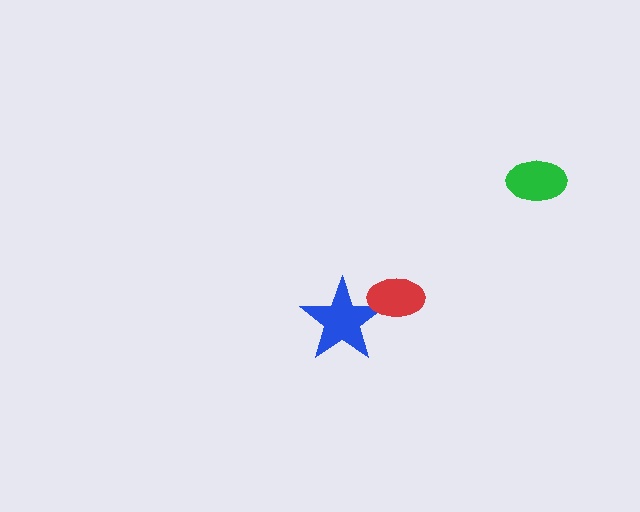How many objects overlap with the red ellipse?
1 object overlaps with the red ellipse.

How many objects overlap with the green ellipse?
0 objects overlap with the green ellipse.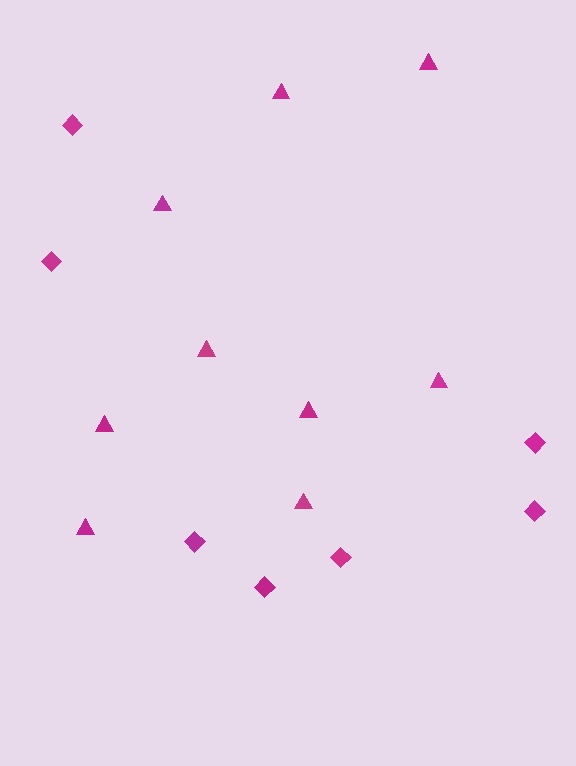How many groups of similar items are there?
There are 2 groups: one group of diamonds (7) and one group of triangles (9).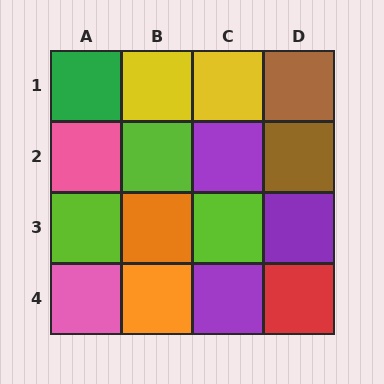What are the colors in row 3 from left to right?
Lime, orange, lime, purple.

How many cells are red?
1 cell is red.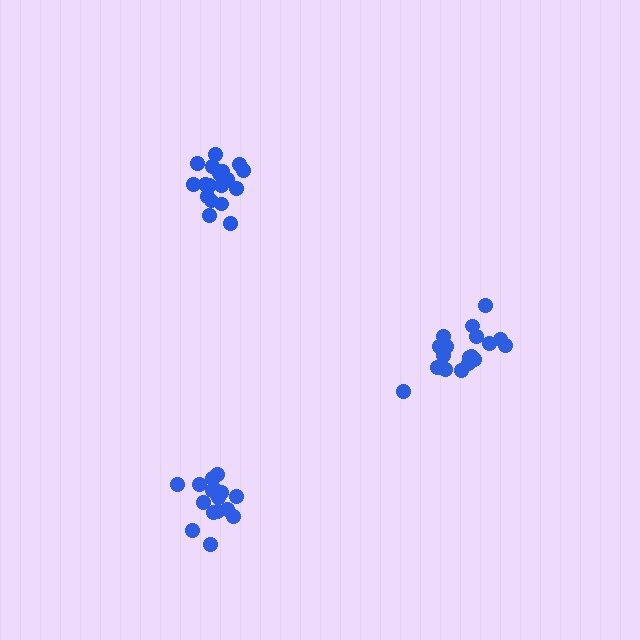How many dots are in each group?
Group 1: 19 dots, Group 2: 18 dots, Group 3: 17 dots (54 total).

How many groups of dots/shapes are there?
There are 3 groups.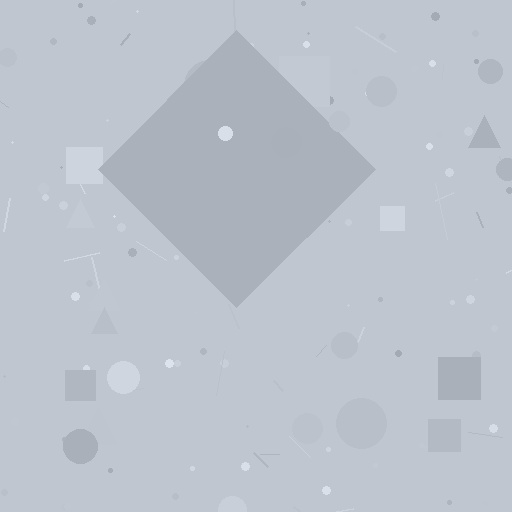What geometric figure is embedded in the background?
A diamond is embedded in the background.